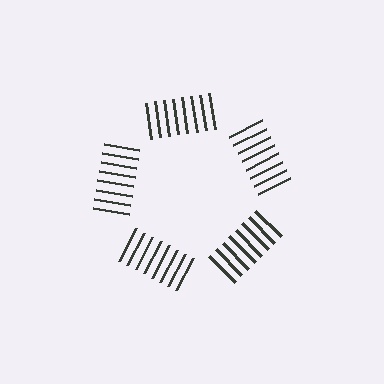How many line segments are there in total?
40 — 8 along each of the 5 edges.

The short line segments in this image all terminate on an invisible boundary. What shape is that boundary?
An illusory pentagon — the line segments terminate on its edges but no continuous stroke is drawn.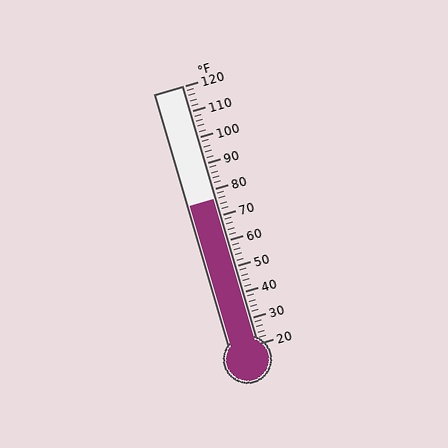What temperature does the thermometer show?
The thermometer shows approximately 76°F.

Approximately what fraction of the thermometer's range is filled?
The thermometer is filled to approximately 55% of its range.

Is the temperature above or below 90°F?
The temperature is below 90°F.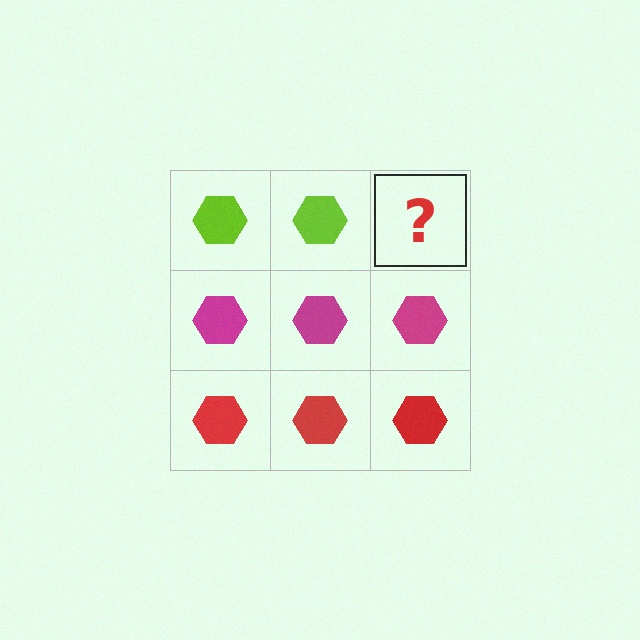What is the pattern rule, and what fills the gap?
The rule is that each row has a consistent color. The gap should be filled with a lime hexagon.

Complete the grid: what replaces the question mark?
The question mark should be replaced with a lime hexagon.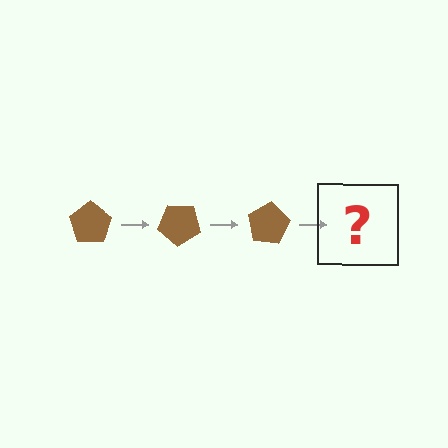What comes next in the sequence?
The next element should be a brown pentagon rotated 120 degrees.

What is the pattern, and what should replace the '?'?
The pattern is that the pentagon rotates 40 degrees each step. The '?' should be a brown pentagon rotated 120 degrees.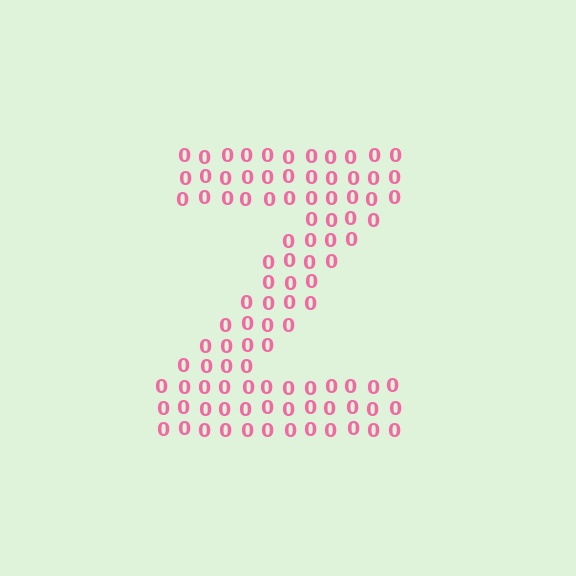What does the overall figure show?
The overall figure shows the letter Z.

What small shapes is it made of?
It is made of small digit 0's.